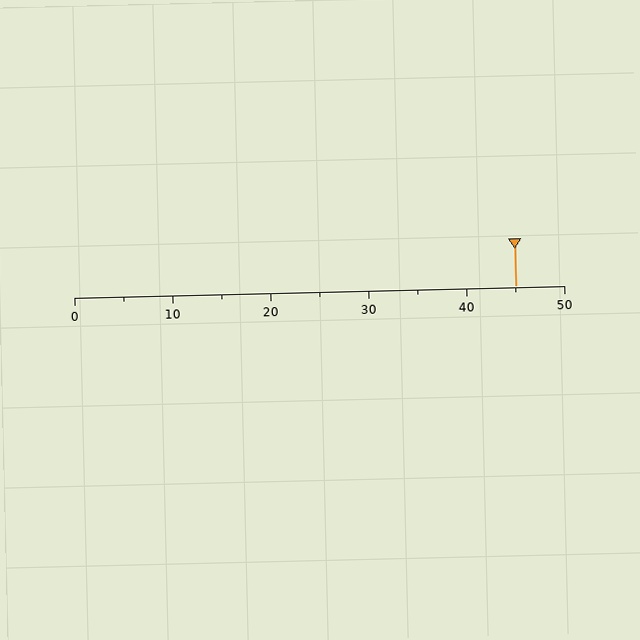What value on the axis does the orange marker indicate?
The marker indicates approximately 45.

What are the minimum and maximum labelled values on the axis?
The axis runs from 0 to 50.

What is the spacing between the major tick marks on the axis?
The major ticks are spaced 10 apart.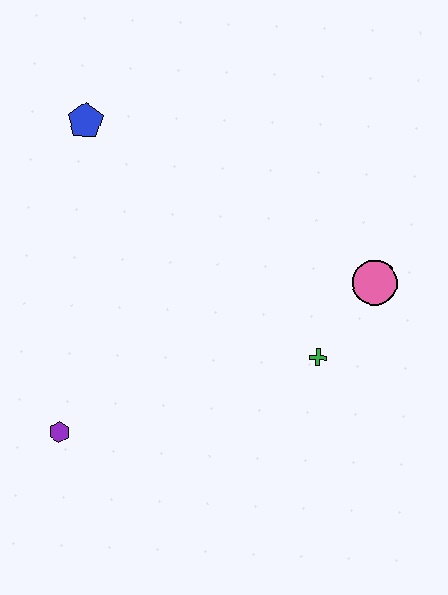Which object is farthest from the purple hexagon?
The pink circle is farthest from the purple hexagon.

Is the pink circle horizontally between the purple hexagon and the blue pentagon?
No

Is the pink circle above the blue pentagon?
No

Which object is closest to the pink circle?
The green cross is closest to the pink circle.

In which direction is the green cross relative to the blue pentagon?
The green cross is to the right of the blue pentagon.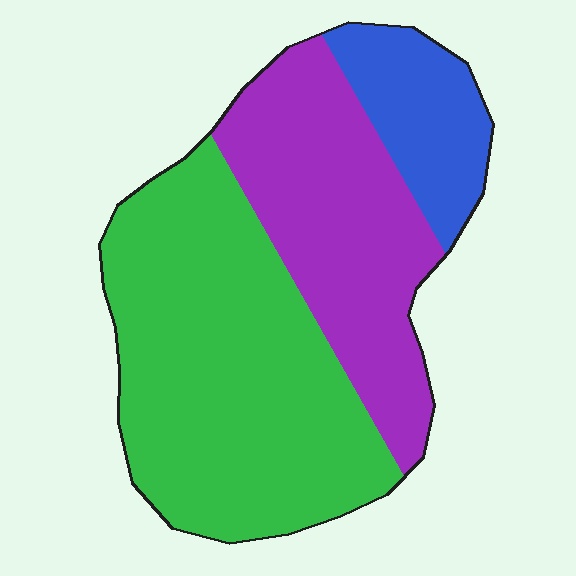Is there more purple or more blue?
Purple.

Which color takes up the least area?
Blue, at roughly 15%.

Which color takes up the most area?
Green, at roughly 50%.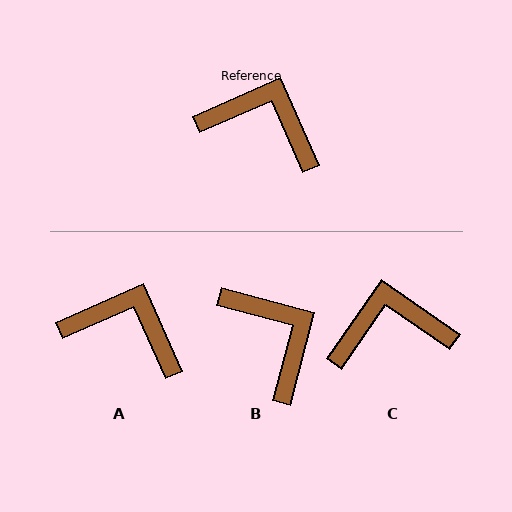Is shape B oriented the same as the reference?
No, it is off by about 38 degrees.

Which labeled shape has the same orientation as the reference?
A.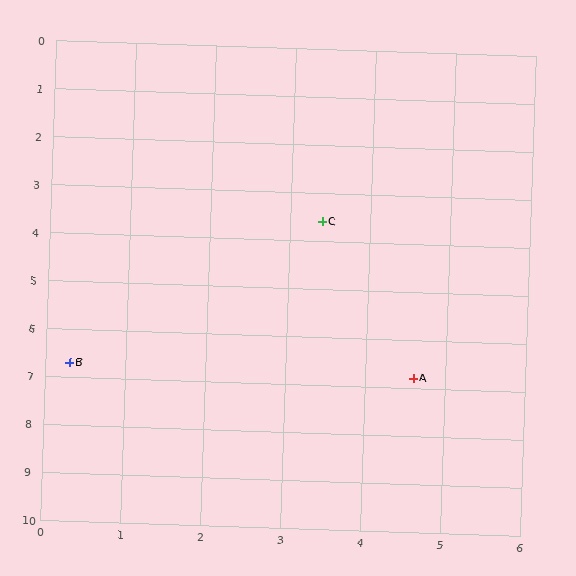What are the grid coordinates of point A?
Point A is at approximately (4.6, 6.8).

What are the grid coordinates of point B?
Point B is at approximately (0.3, 6.7).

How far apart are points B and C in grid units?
Points B and C are about 4.4 grid units apart.